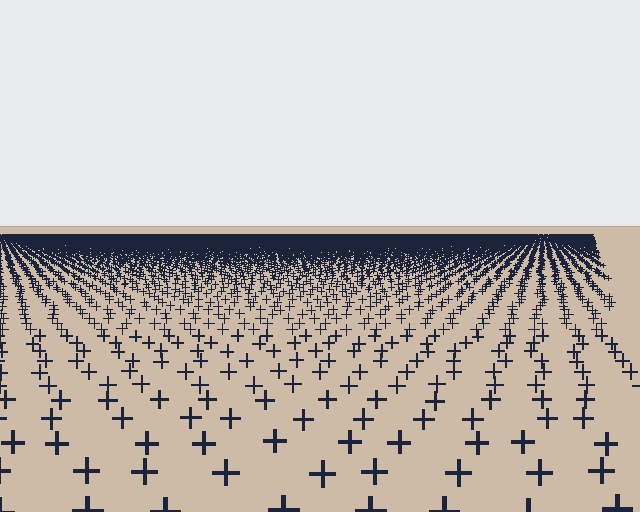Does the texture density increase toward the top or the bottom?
Density increases toward the top.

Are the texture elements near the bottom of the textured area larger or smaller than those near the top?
Larger. Near the bottom, elements are closer to the viewer and appear at a bigger on-screen size.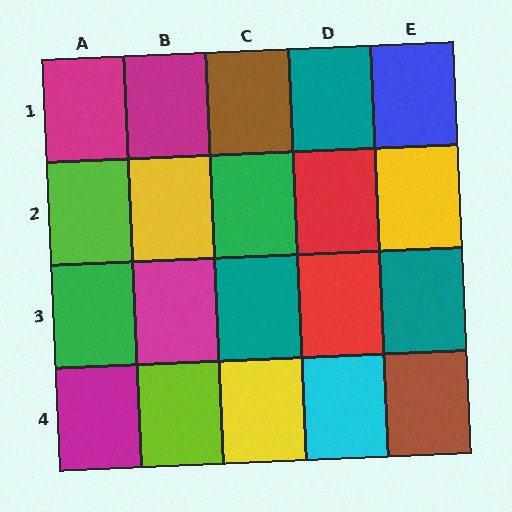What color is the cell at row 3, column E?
Teal.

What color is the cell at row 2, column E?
Yellow.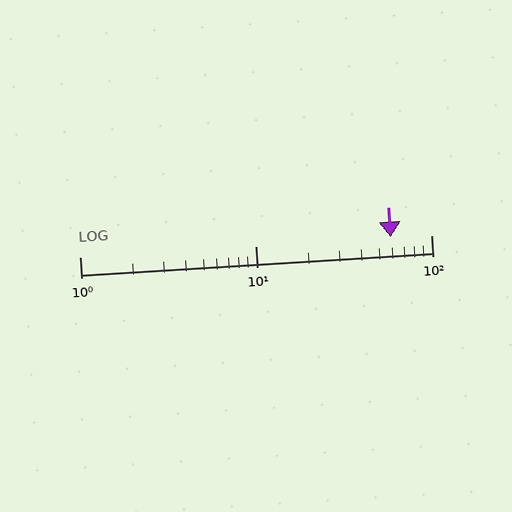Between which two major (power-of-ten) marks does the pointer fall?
The pointer is between 10 and 100.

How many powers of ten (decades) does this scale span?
The scale spans 2 decades, from 1 to 100.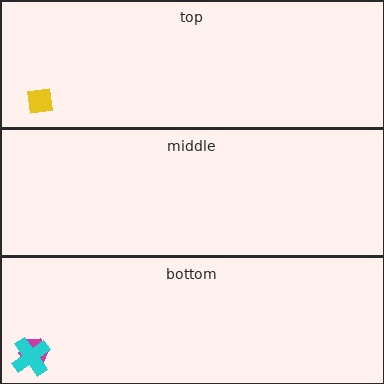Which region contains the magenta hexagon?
The bottom region.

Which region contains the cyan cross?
The bottom region.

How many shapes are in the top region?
1.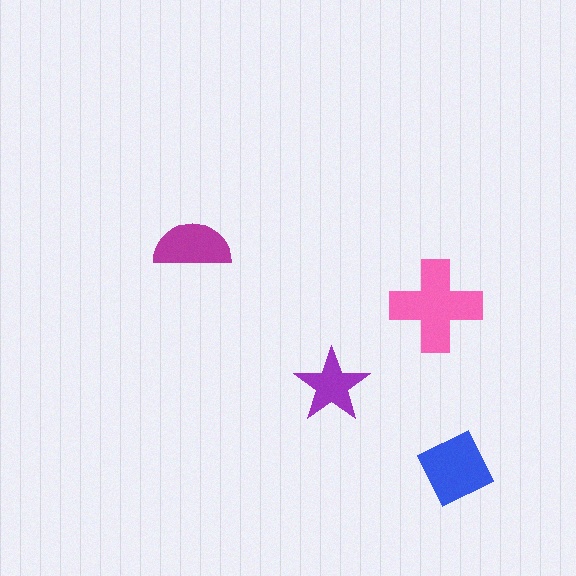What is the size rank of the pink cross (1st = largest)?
1st.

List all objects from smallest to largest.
The purple star, the magenta semicircle, the blue diamond, the pink cross.